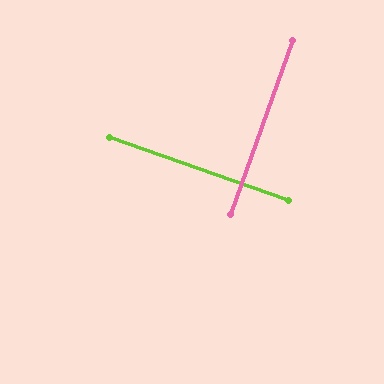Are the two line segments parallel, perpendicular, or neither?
Perpendicular — they meet at approximately 90°.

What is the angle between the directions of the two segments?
Approximately 90 degrees.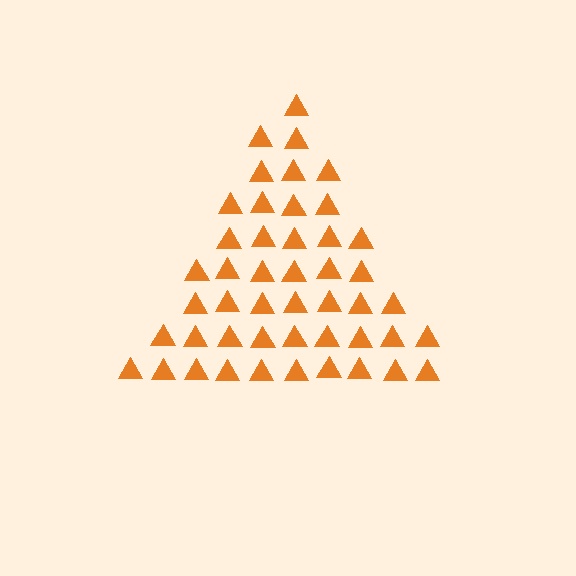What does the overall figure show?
The overall figure shows a triangle.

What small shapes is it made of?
It is made of small triangles.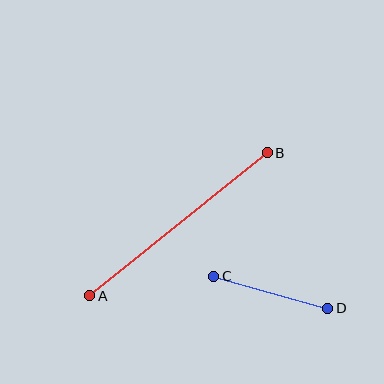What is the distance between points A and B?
The distance is approximately 228 pixels.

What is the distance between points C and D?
The distance is approximately 118 pixels.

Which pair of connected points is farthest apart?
Points A and B are farthest apart.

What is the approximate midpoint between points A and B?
The midpoint is at approximately (179, 224) pixels.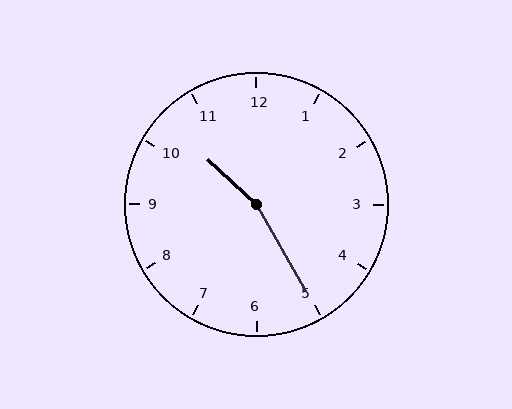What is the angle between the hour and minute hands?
Approximately 162 degrees.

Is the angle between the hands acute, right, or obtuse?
It is obtuse.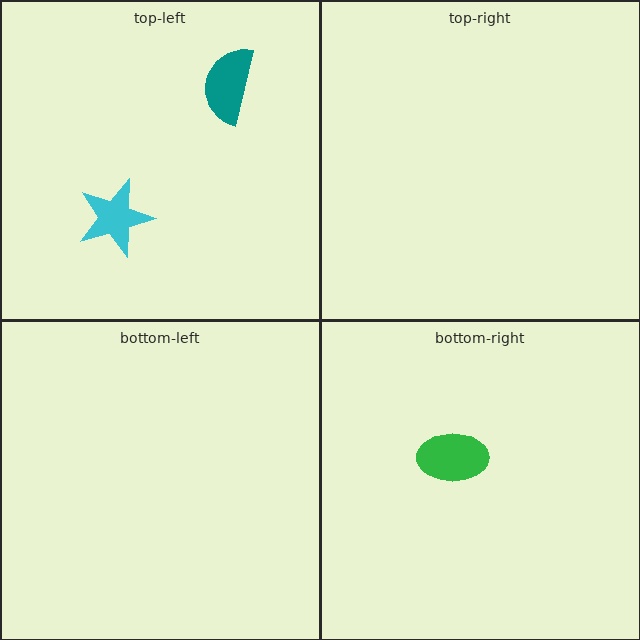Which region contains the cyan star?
The top-left region.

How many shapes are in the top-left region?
2.